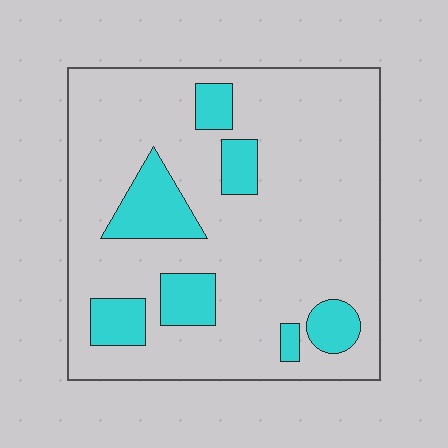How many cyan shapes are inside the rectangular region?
7.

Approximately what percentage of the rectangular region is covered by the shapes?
Approximately 20%.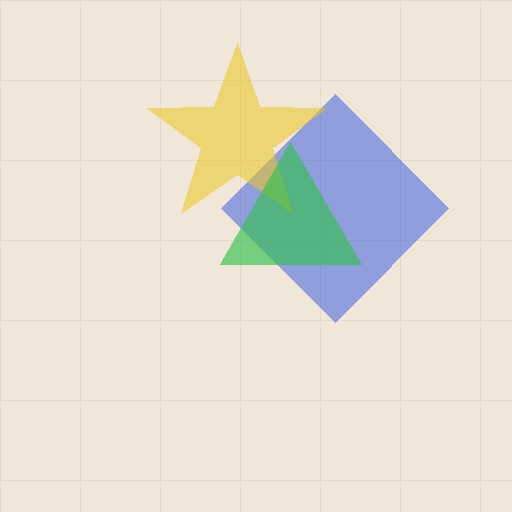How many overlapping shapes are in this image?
There are 3 overlapping shapes in the image.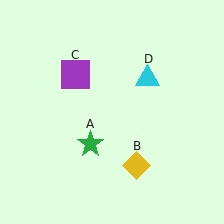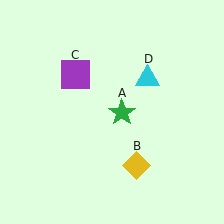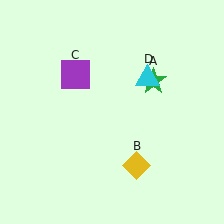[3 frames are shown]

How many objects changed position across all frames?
1 object changed position: green star (object A).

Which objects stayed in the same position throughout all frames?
Yellow diamond (object B) and purple square (object C) and cyan triangle (object D) remained stationary.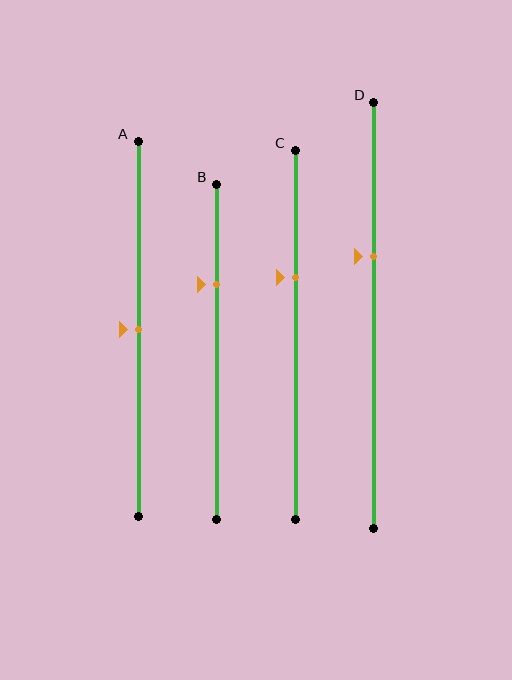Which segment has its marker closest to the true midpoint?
Segment A has its marker closest to the true midpoint.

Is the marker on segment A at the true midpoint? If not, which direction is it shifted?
Yes, the marker on segment A is at the true midpoint.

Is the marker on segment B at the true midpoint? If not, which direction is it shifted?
No, the marker on segment B is shifted upward by about 20% of the segment length.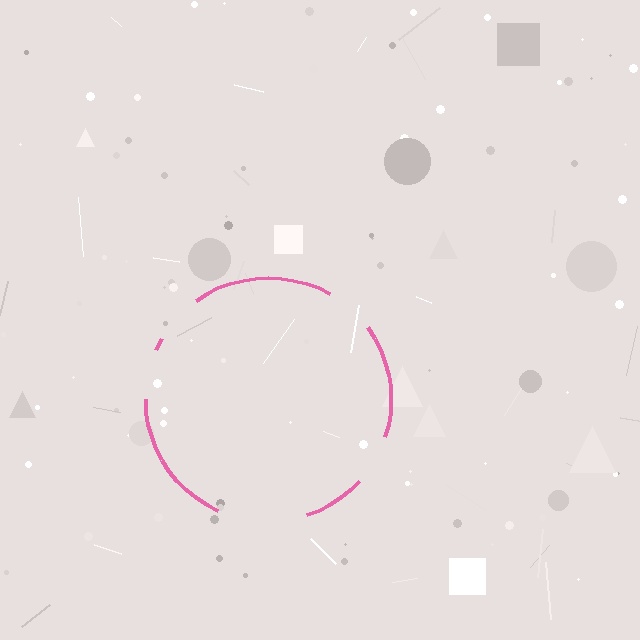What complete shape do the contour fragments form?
The contour fragments form a circle.